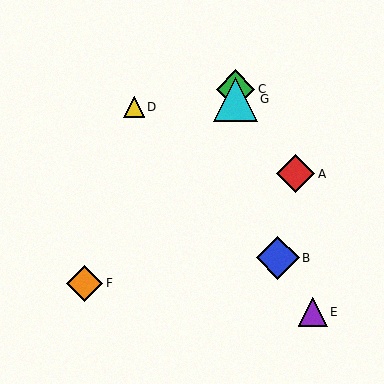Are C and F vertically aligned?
No, C is at x≈236 and F is at x≈85.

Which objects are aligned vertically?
Objects C, G are aligned vertically.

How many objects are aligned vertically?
2 objects (C, G) are aligned vertically.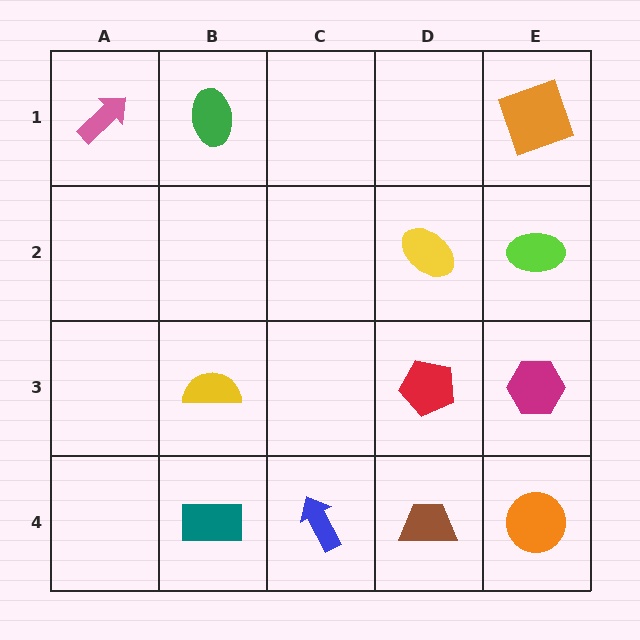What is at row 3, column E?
A magenta hexagon.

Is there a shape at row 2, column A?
No, that cell is empty.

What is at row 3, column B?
A yellow semicircle.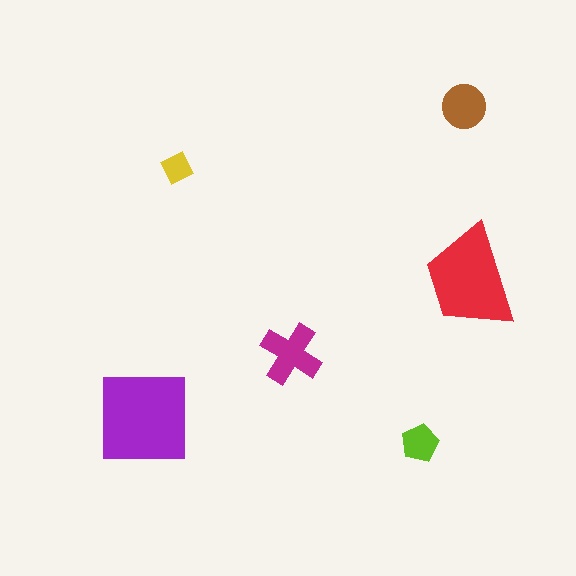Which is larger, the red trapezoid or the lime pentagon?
The red trapezoid.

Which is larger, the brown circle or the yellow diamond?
The brown circle.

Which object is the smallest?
The yellow diamond.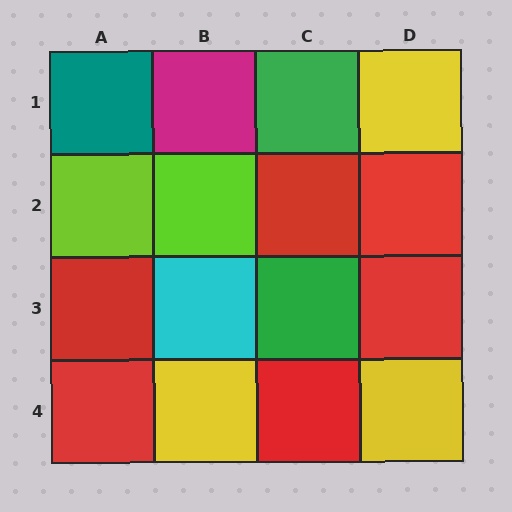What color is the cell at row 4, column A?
Red.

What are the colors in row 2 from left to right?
Lime, lime, red, red.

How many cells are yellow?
3 cells are yellow.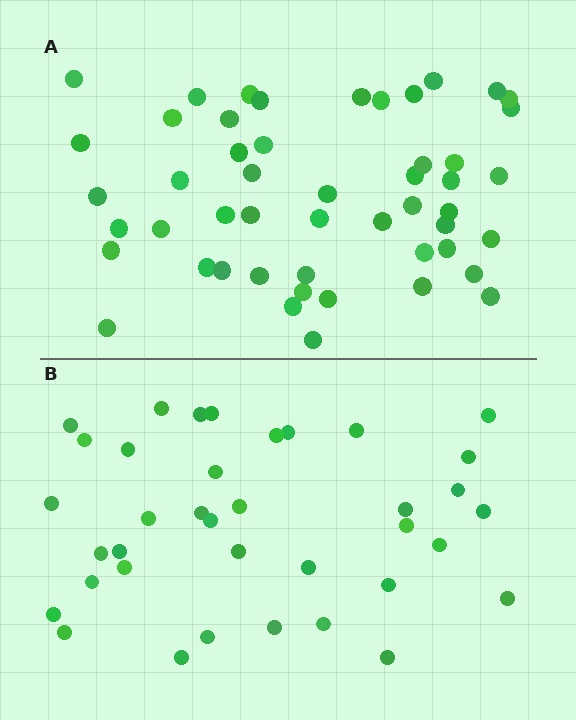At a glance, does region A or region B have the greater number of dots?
Region A (the top region) has more dots.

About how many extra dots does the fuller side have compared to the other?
Region A has approximately 15 more dots than region B.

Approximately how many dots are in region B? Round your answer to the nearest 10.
About 40 dots. (The exact count is 37, which rounds to 40.)